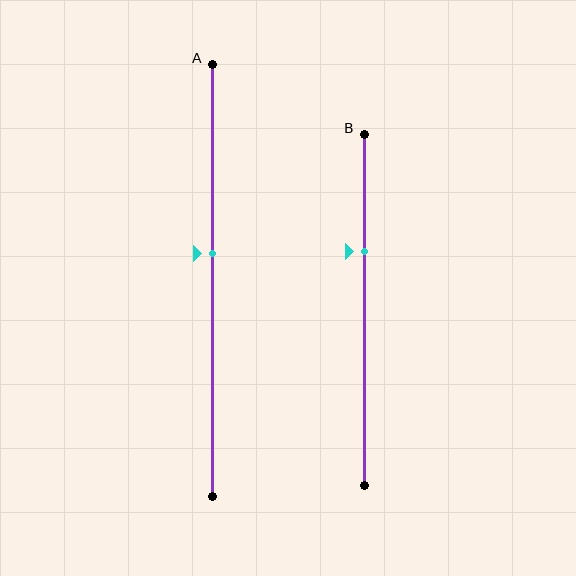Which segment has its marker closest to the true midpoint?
Segment A has its marker closest to the true midpoint.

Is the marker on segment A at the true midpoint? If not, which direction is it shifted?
No, the marker on segment A is shifted upward by about 6% of the segment length.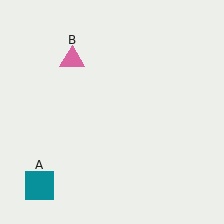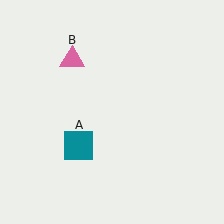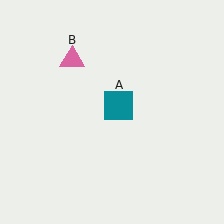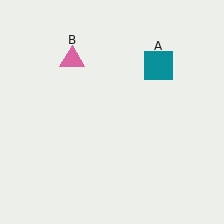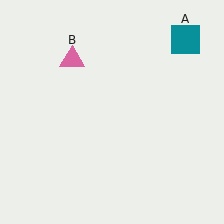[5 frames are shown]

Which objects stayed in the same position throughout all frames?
Pink triangle (object B) remained stationary.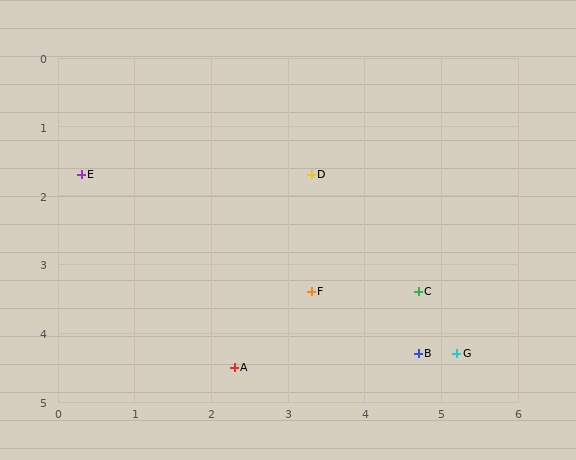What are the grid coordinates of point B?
Point B is at approximately (4.7, 4.3).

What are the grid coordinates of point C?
Point C is at approximately (4.7, 3.4).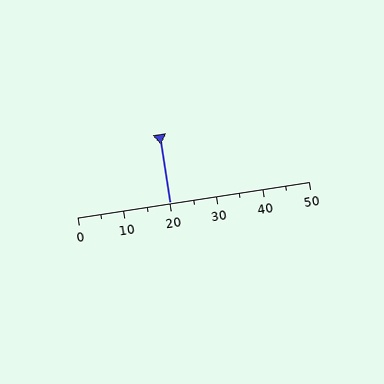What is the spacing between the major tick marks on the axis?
The major ticks are spaced 10 apart.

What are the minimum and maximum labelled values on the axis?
The axis runs from 0 to 50.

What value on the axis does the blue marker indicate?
The marker indicates approximately 20.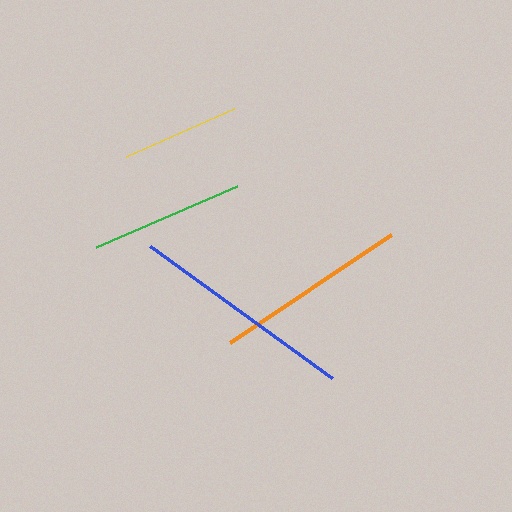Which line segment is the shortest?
The yellow line is the shortest at approximately 118 pixels.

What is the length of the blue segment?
The blue segment is approximately 226 pixels long.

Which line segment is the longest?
The blue line is the longest at approximately 226 pixels.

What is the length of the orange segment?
The orange segment is approximately 194 pixels long.